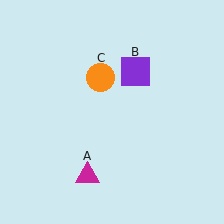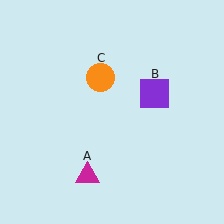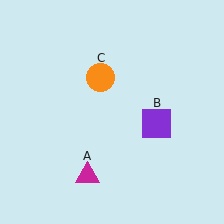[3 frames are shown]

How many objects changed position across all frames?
1 object changed position: purple square (object B).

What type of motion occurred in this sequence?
The purple square (object B) rotated clockwise around the center of the scene.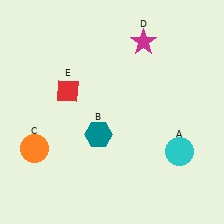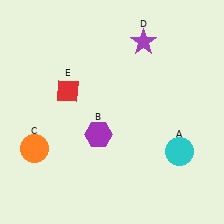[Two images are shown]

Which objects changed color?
B changed from teal to purple. D changed from magenta to purple.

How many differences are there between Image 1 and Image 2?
There are 2 differences between the two images.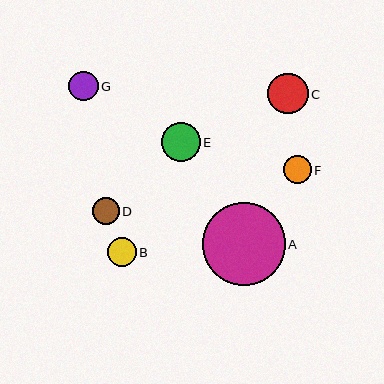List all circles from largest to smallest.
From largest to smallest: A, C, E, G, B, F, D.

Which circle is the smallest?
Circle D is the smallest with a size of approximately 27 pixels.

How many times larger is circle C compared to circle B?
Circle C is approximately 1.4 times the size of circle B.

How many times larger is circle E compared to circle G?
Circle E is approximately 1.3 times the size of circle G.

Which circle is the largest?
Circle A is the largest with a size of approximately 83 pixels.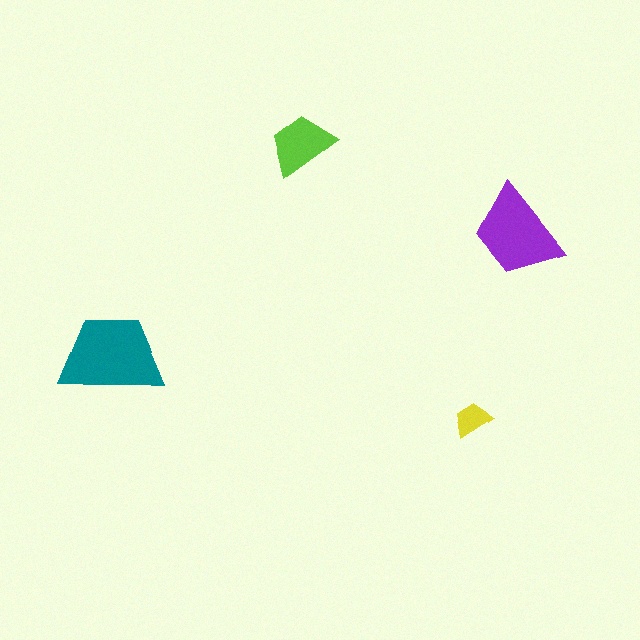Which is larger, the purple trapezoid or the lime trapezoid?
The purple one.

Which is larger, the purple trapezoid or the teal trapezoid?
The teal one.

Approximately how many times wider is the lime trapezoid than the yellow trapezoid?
About 2 times wider.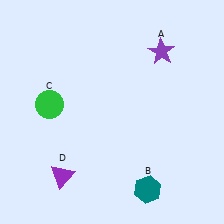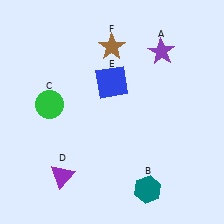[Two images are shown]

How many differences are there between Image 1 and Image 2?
There are 2 differences between the two images.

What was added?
A blue square (E), a brown star (F) were added in Image 2.